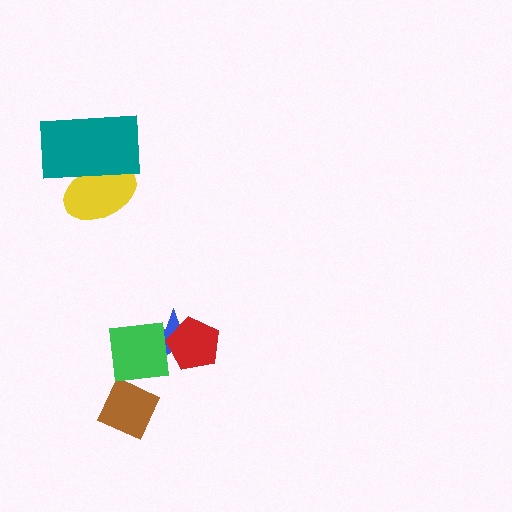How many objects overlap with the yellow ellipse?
1 object overlaps with the yellow ellipse.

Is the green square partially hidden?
Yes, it is partially covered by another shape.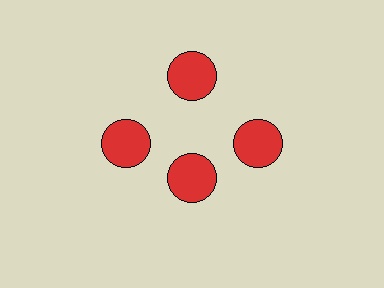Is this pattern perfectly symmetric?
No. The 4 red circles are arranged in a ring, but one element near the 6 o'clock position is pulled inward toward the center, breaking the 4-fold rotational symmetry.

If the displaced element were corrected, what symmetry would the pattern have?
It would have 4-fold rotational symmetry — the pattern would map onto itself every 90 degrees.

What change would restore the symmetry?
The symmetry would be restored by moving it outward, back onto the ring so that all 4 circles sit at equal angles and equal distance from the center.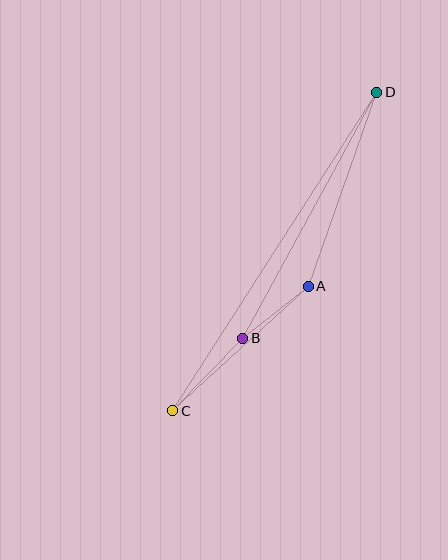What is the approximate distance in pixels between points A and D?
The distance between A and D is approximately 206 pixels.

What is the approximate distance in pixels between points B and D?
The distance between B and D is approximately 280 pixels.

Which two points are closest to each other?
Points A and B are closest to each other.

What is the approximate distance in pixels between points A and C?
The distance between A and C is approximately 184 pixels.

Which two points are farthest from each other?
Points C and D are farthest from each other.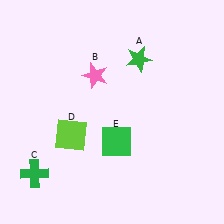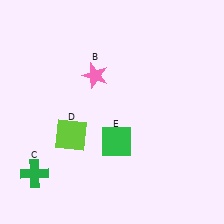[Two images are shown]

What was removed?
The green star (A) was removed in Image 2.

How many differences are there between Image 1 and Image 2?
There is 1 difference between the two images.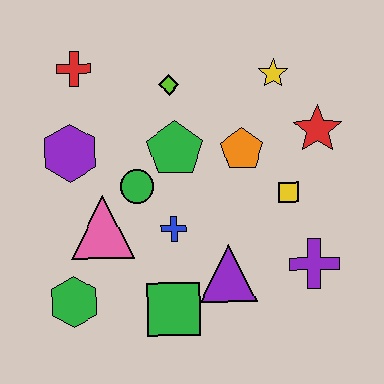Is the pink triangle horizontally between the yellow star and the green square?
No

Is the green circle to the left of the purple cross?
Yes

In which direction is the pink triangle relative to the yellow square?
The pink triangle is to the left of the yellow square.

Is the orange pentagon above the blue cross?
Yes